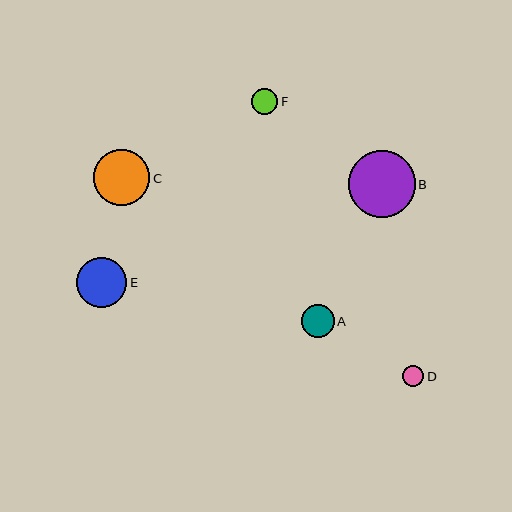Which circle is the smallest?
Circle D is the smallest with a size of approximately 21 pixels.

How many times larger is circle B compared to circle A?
Circle B is approximately 2.0 times the size of circle A.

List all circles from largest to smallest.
From largest to smallest: B, C, E, A, F, D.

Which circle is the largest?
Circle B is the largest with a size of approximately 67 pixels.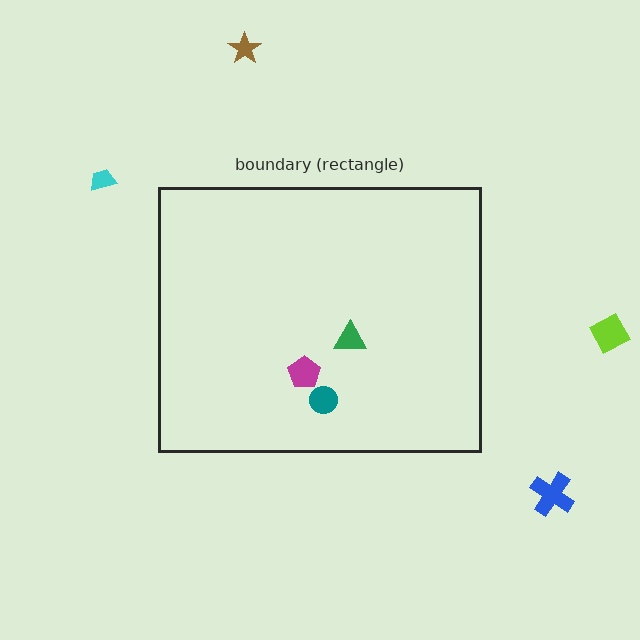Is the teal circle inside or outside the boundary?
Inside.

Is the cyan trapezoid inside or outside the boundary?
Outside.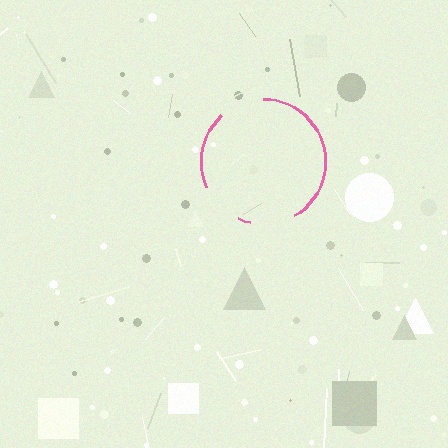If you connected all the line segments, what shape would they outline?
They would outline a circle.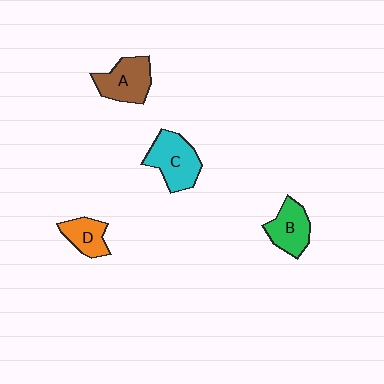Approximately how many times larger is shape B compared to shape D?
Approximately 1.3 times.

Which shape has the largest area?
Shape C (cyan).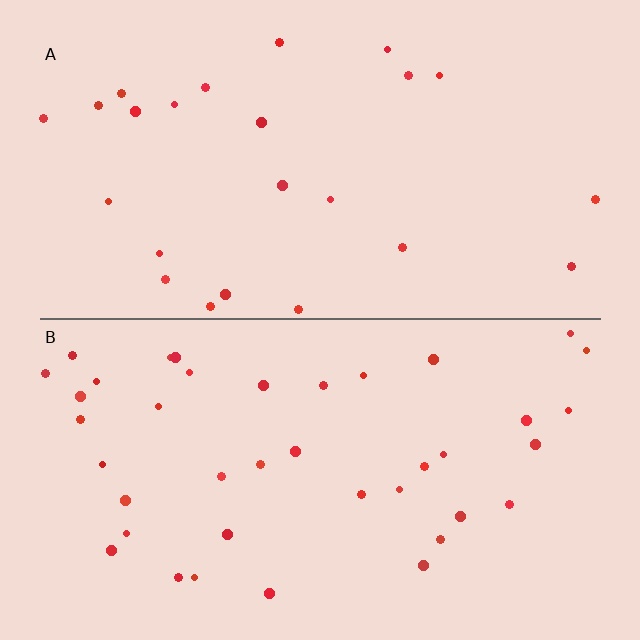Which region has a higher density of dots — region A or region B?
B (the bottom).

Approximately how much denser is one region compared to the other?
Approximately 1.7× — region B over region A.